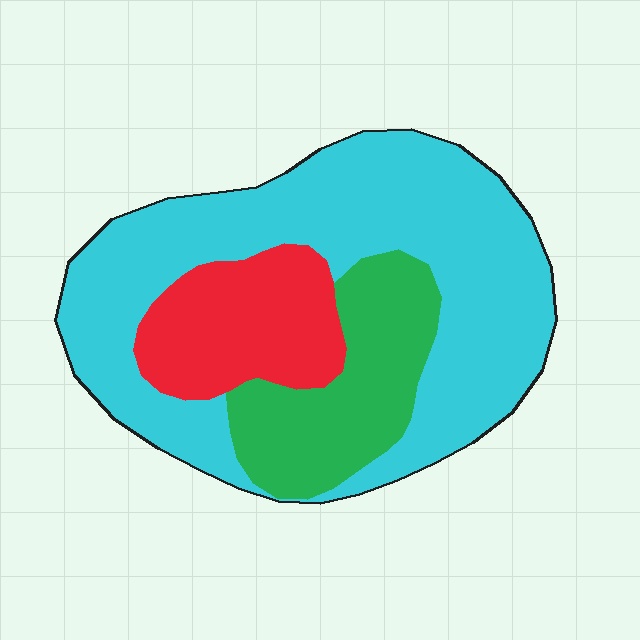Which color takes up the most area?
Cyan, at roughly 60%.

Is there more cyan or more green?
Cyan.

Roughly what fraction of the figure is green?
Green covers 21% of the figure.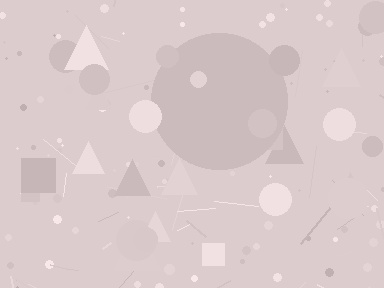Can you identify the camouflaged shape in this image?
The camouflaged shape is a circle.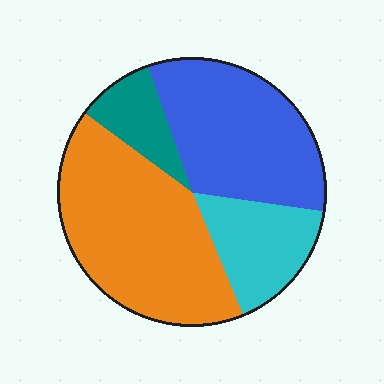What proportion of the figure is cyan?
Cyan takes up less than a sixth of the figure.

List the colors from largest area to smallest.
From largest to smallest: orange, blue, cyan, teal.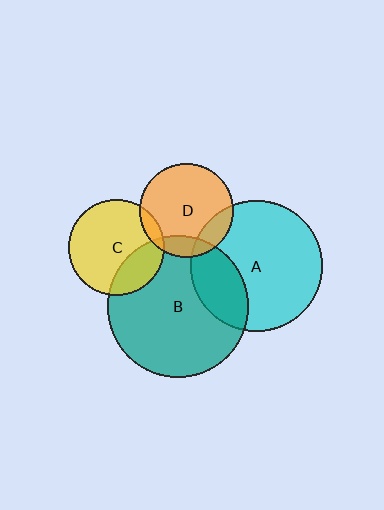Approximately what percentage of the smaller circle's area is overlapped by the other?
Approximately 15%.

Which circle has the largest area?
Circle B (teal).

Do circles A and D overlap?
Yes.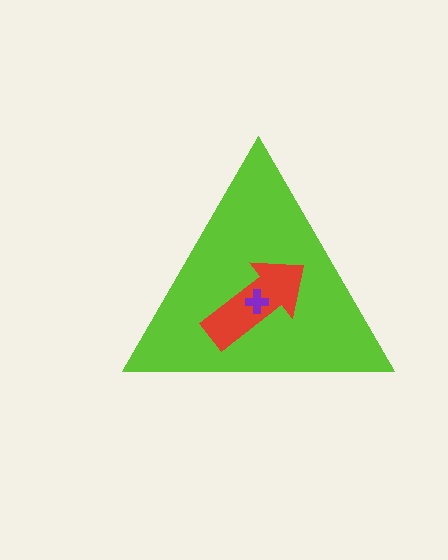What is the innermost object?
The purple cross.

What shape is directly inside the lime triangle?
The red arrow.